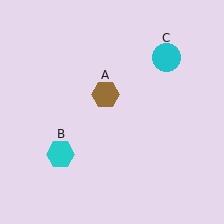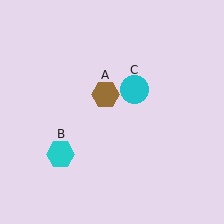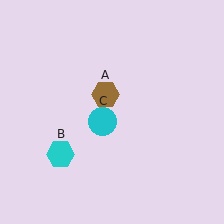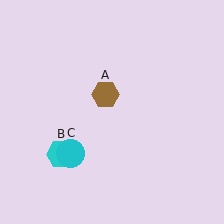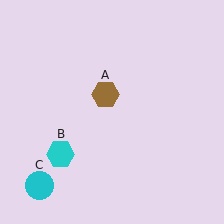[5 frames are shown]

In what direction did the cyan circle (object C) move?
The cyan circle (object C) moved down and to the left.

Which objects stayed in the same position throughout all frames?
Brown hexagon (object A) and cyan hexagon (object B) remained stationary.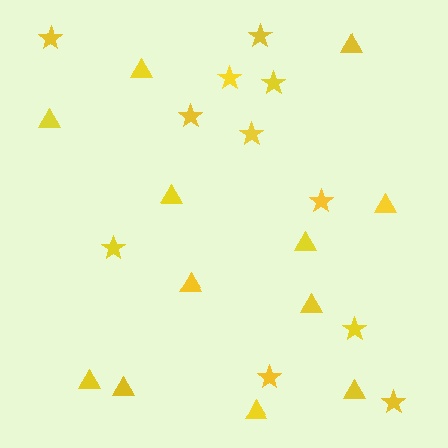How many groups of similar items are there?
There are 2 groups: one group of stars (11) and one group of triangles (12).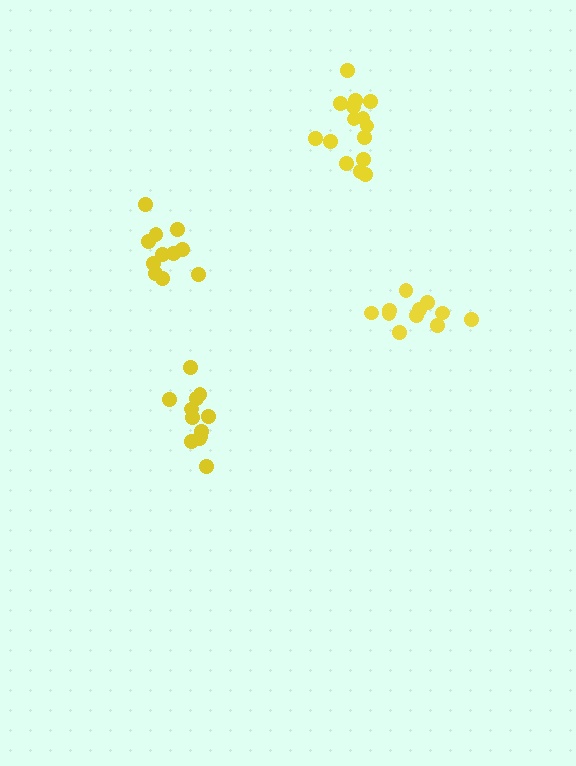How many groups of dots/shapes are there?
There are 4 groups.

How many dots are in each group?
Group 1: 12 dots, Group 2: 11 dots, Group 3: 11 dots, Group 4: 15 dots (49 total).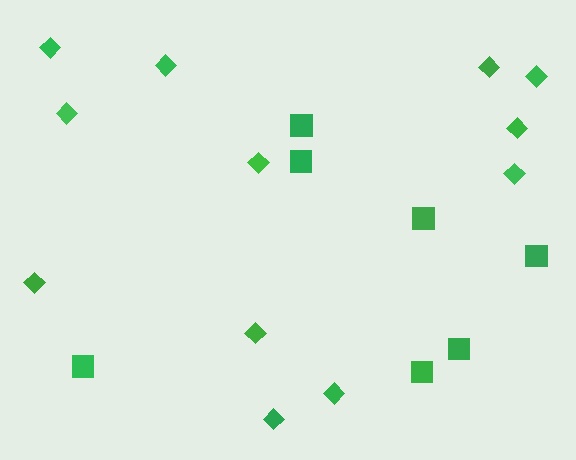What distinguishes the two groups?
There are 2 groups: one group of squares (7) and one group of diamonds (12).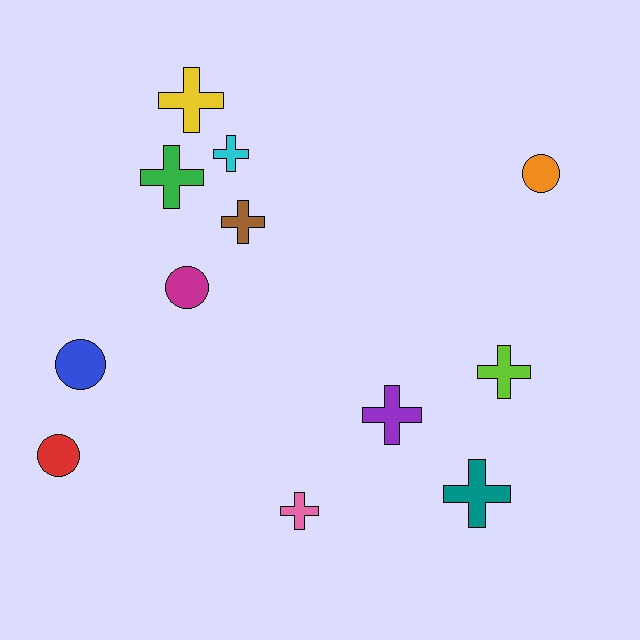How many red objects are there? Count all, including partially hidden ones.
There is 1 red object.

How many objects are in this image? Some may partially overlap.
There are 12 objects.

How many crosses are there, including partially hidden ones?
There are 8 crosses.